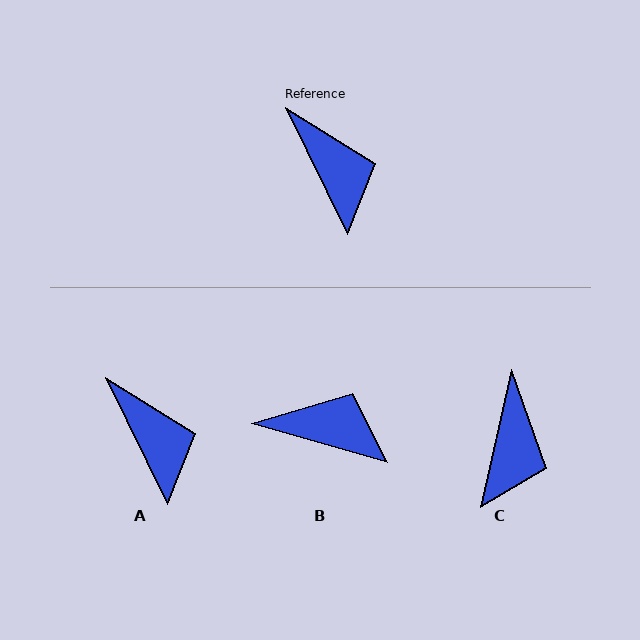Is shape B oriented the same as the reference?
No, it is off by about 49 degrees.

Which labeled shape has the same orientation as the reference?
A.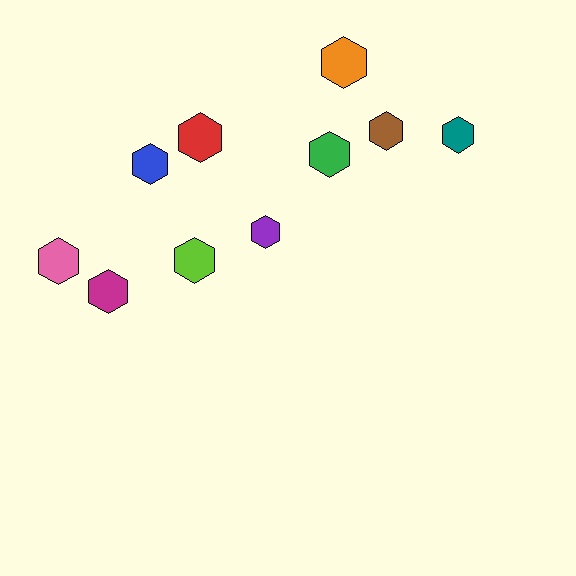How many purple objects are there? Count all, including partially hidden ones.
There is 1 purple object.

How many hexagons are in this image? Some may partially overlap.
There are 10 hexagons.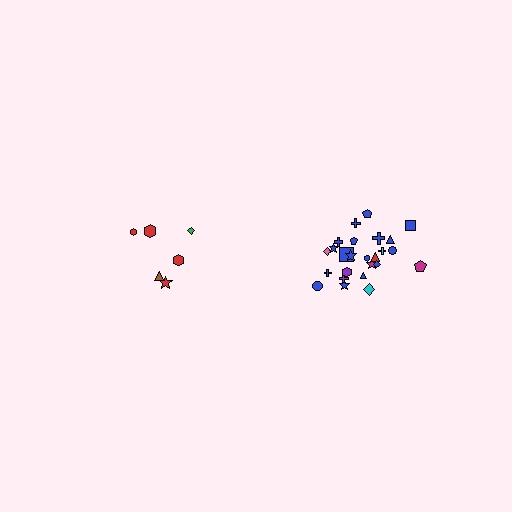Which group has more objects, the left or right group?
The right group.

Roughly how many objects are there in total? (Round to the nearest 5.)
Roughly 30 objects in total.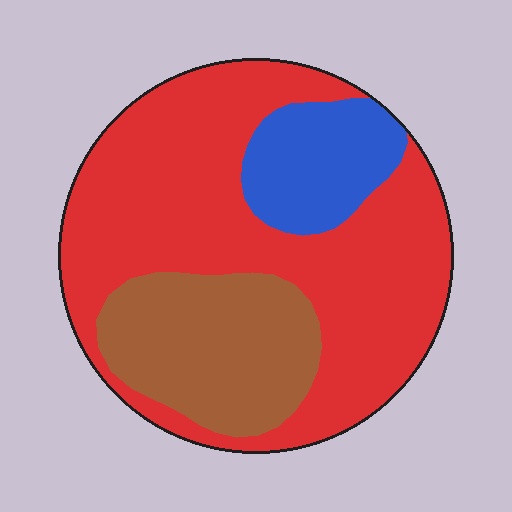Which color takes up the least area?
Blue, at roughly 15%.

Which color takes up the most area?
Red, at roughly 65%.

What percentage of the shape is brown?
Brown covers about 25% of the shape.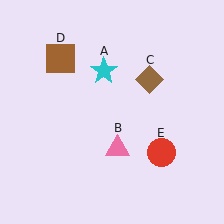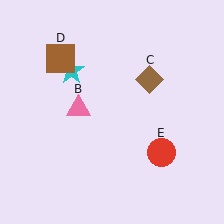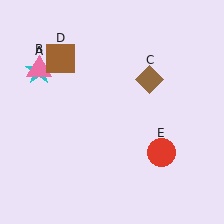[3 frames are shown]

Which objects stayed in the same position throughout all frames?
Brown diamond (object C) and brown square (object D) and red circle (object E) remained stationary.